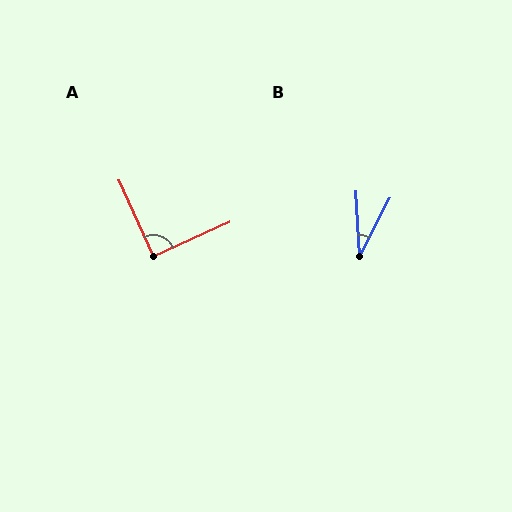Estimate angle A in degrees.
Approximately 90 degrees.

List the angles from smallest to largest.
B (31°), A (90°).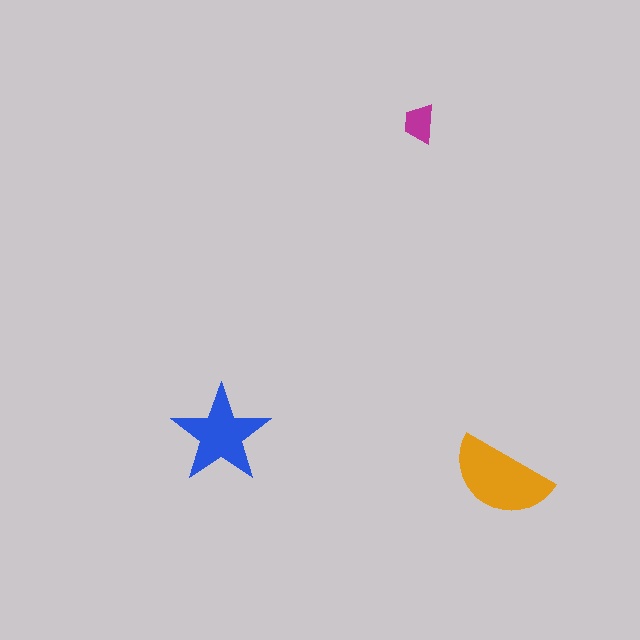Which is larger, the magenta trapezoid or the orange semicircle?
The orange semicircle.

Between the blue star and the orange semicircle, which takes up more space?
The orange semicircle.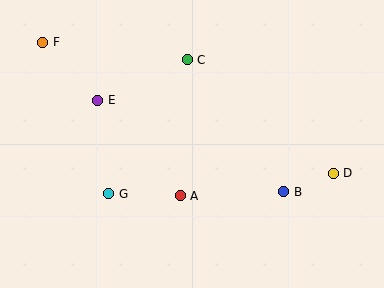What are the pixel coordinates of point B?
Point B is at (284, 192).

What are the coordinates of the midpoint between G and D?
The midpoint between G and D is at (221, 184).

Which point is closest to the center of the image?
Point A at (180, 196) is closest to the center.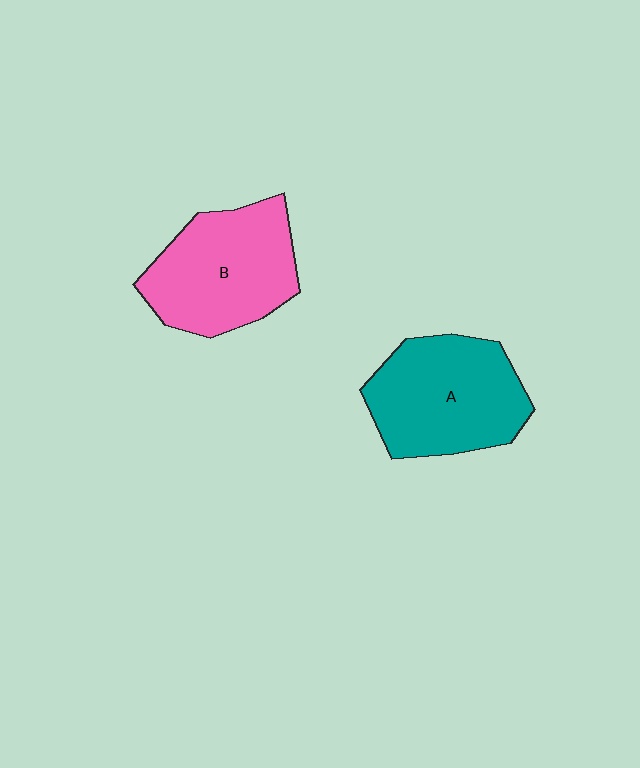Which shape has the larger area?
Shape A (teal).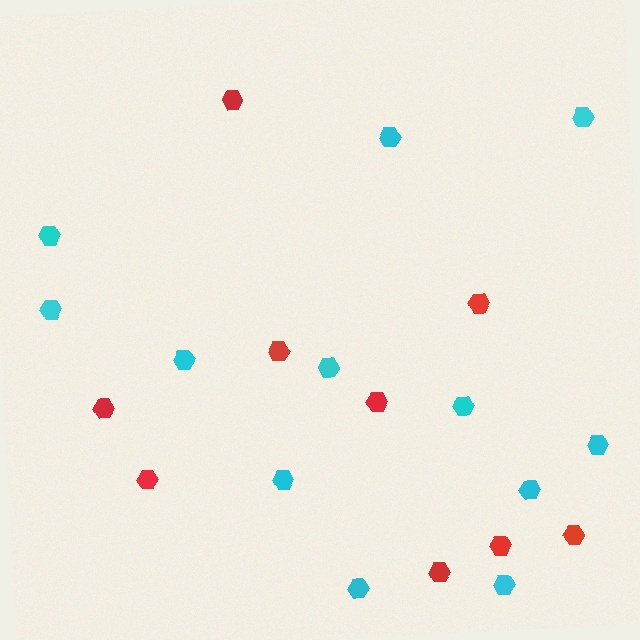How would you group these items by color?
There are 2 groups: one group of cyan hexagons (12) and one group of red hexagons (9).